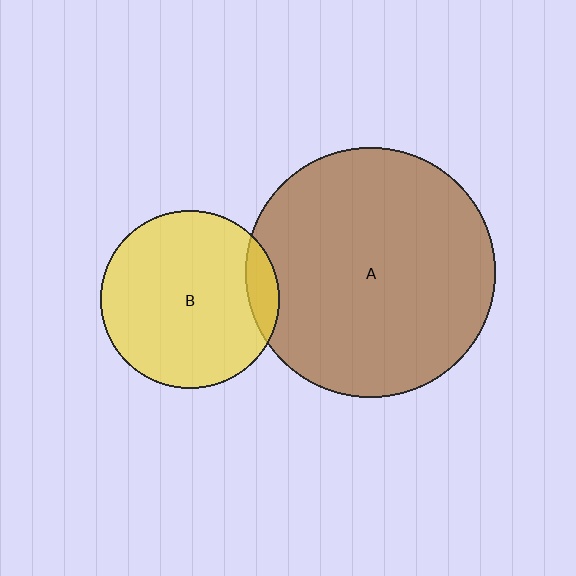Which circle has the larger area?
Circle A (brown).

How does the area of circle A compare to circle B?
Approximately 2.0 times.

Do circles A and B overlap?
Yes.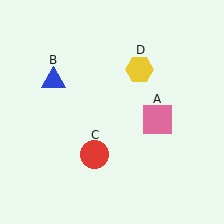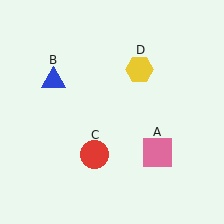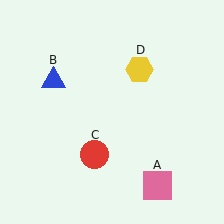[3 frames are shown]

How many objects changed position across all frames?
1 object changed position: pink square (object A).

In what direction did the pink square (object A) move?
The pink square (object A) moved down.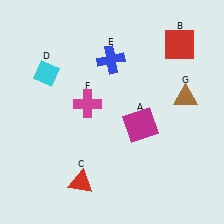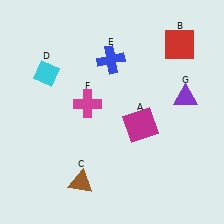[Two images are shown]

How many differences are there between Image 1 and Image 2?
There are 2 differences between the two images.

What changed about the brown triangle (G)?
In Image 1, G is brown. In Image 2, it changed to purple.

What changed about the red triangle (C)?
In Image 1, C is red. In Image 2, it changed to brown.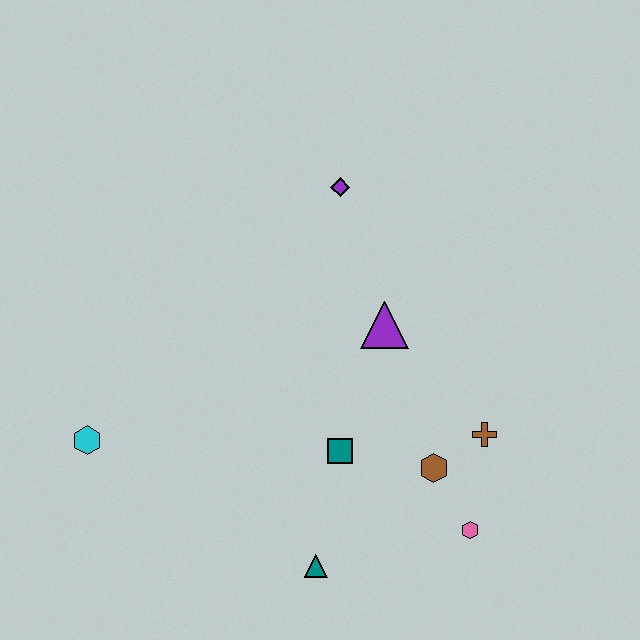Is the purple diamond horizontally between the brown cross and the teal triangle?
Yes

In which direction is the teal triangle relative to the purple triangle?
The teal triangle is below the purple triangle.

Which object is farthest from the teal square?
The purple diamond is farthest from the teal square.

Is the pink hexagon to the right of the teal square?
Yes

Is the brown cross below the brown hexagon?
No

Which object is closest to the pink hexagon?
The brown hexagon is closest to the pink hexagon.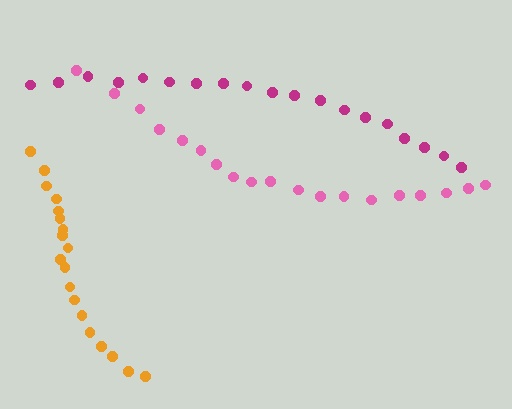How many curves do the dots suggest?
There are 3 distinct paths.